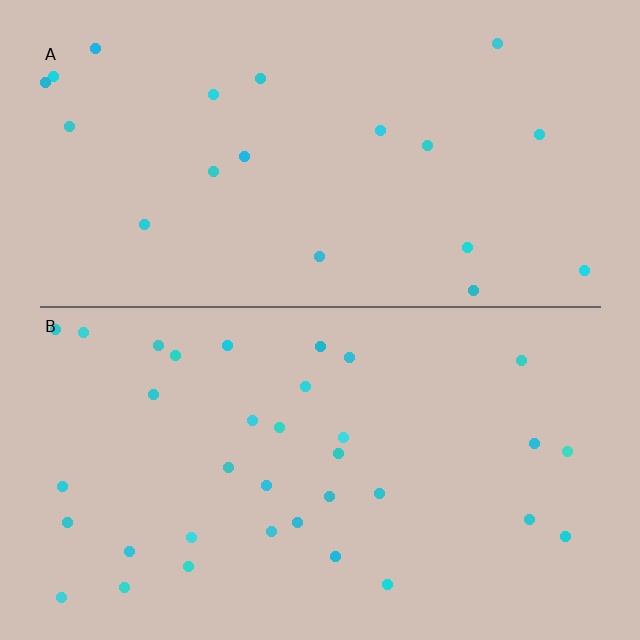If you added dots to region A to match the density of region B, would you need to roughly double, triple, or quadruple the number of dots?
Approximately double.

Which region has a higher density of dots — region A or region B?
B (the bottom).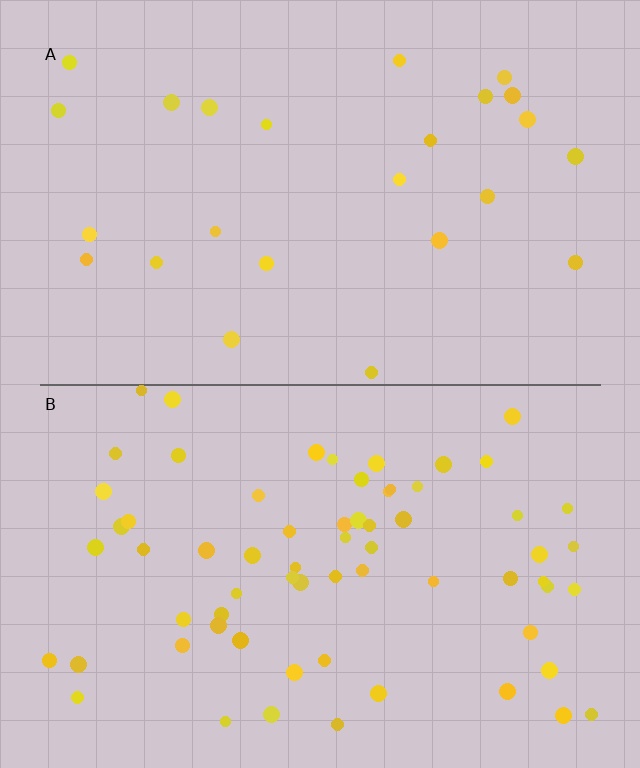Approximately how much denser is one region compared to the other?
Approximately 2.8× — region B over region A.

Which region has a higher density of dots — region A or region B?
B (the bottom).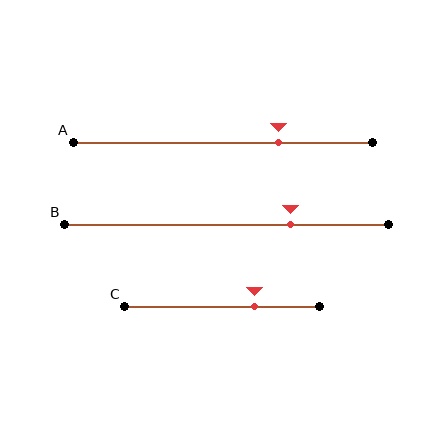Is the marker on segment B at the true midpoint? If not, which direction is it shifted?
No, the marker on segment B is shifted to the right by about 20% of the segment length.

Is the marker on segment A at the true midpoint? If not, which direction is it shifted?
No, the marker on segment A is shifted to the right by about 19% of the segment length.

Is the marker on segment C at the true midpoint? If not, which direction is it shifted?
No, the marker on segment C is shifted to the right by about 17% of the segment length.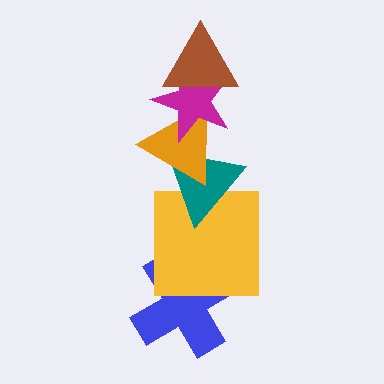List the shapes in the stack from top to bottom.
From top to bottom: the brown triangle, the magenta star, the orange triangle, the teal triangle, the yellow square, the blue cross.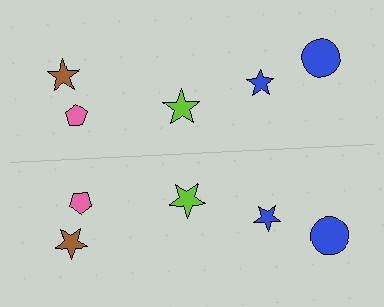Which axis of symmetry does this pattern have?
The pattern has a horizontal axis of symmetry running through the center of the image.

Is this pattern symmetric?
Yes, this pattern has bilateral (reflection) symmetry.